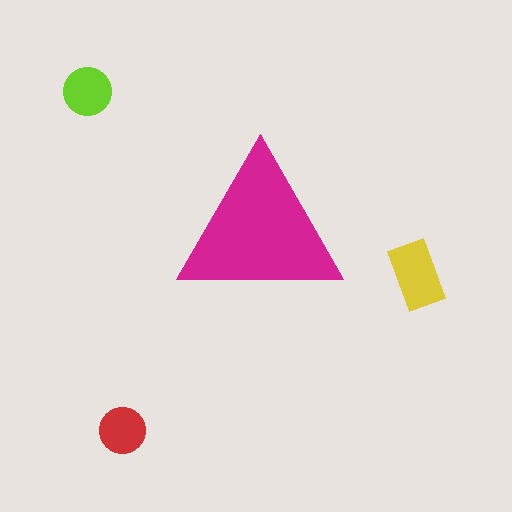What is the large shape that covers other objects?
A magenta triangle.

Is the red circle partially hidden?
No, the red circle is fully visible.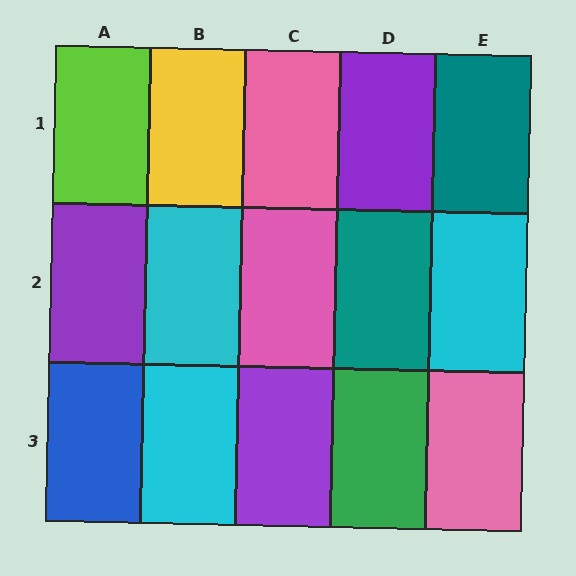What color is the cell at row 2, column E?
Cyan.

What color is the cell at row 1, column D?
Purple.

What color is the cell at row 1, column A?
Lime.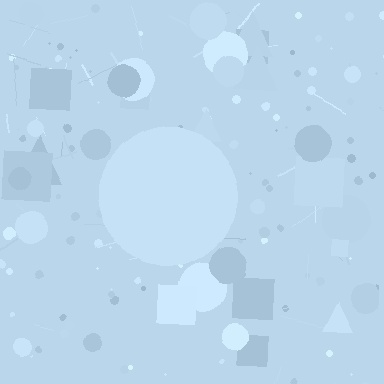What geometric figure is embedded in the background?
A circle is embedded in the background.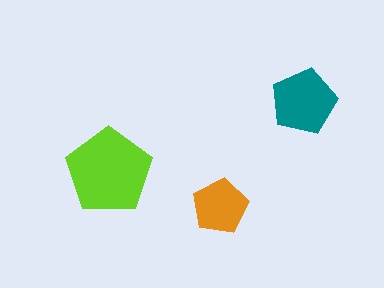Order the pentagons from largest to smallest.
the lime one, the teal one, the orange one.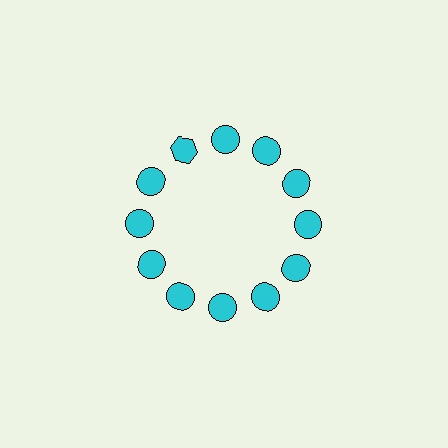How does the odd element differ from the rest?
It has a different shape: hexagon instead of circle.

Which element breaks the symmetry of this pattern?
The cyan hexagon at roughly the 11 o'clock position breaks the symmetry. All other shapes are cyan circles.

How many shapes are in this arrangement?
There are 12 shapes arranged in a ring pattern.